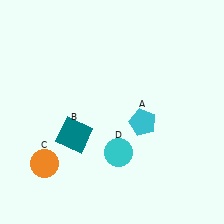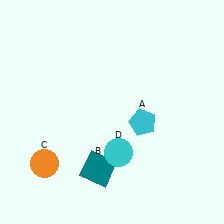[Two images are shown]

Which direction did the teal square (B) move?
The teal square (B) moved down.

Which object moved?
The teal square (B) moved down.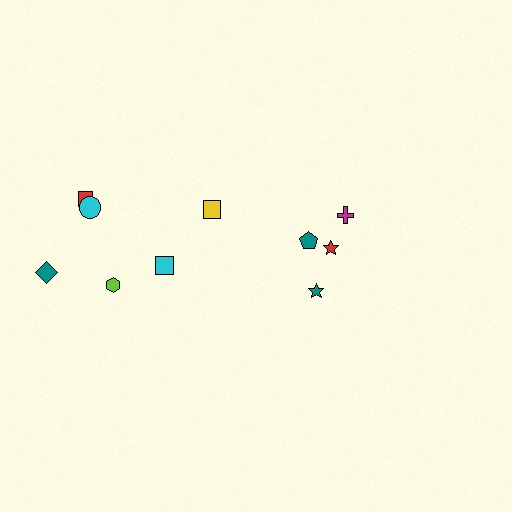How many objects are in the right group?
There are 4 objects.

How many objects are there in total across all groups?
There are 10 objects.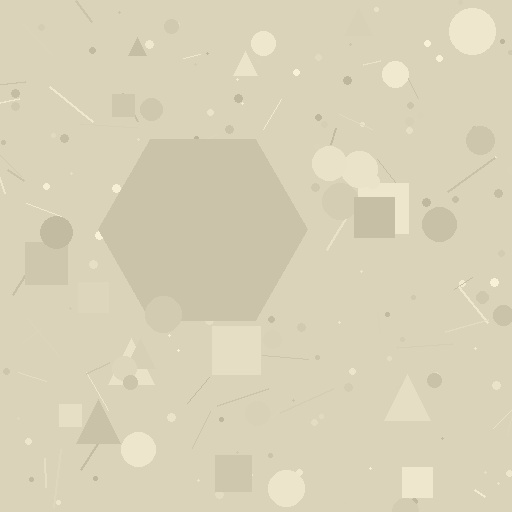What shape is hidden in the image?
A hexagon is hidden in the image.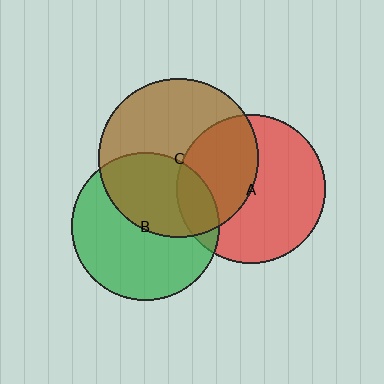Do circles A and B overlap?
Yes.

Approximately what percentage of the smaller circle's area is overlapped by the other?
Approximately 15%.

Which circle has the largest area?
Circle C (brown).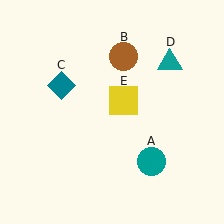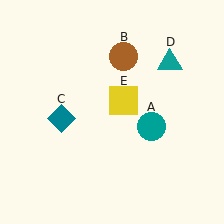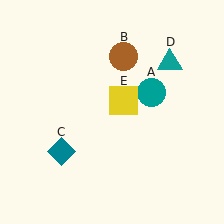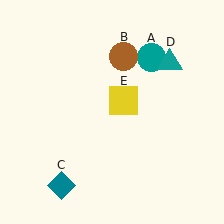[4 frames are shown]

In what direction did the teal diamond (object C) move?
The teal diamond (object C) moved down.